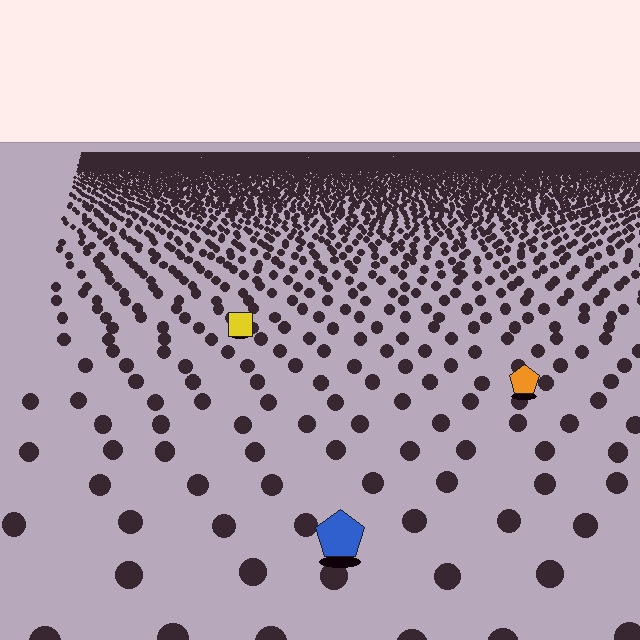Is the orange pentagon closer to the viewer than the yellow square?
Yes. The orange pentagon is closer — you can tell from the texture gradient: the ground texture is coarser near it.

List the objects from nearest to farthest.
From nearest to farthest: the blue pentagon, the orange pentagon, the yellow square.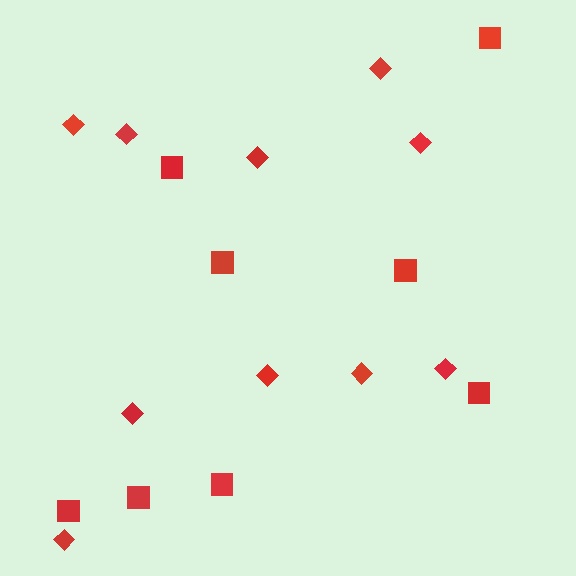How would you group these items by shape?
There are 2 groups: one group of diamonds (10) and one group of squares (8).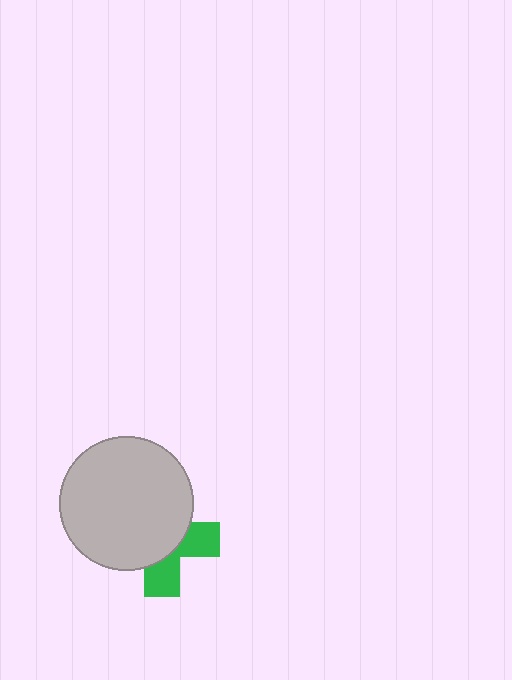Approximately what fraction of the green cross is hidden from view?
Roughly 63% of the green cross is hidden behind the light gray circle.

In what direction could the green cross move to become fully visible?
The green cross could move toward the lower-right. That would shift it out from behind the light gray circle entirely.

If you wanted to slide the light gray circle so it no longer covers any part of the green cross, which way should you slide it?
Slide it toward the upper-left — that is the most direct way to separate the two shapes.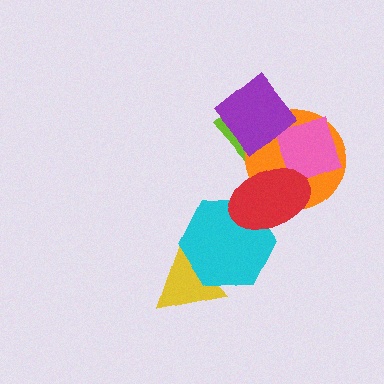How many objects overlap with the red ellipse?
4 objects overlap with the red ellipse.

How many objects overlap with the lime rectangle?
4 objects overlap with the lime rectangle.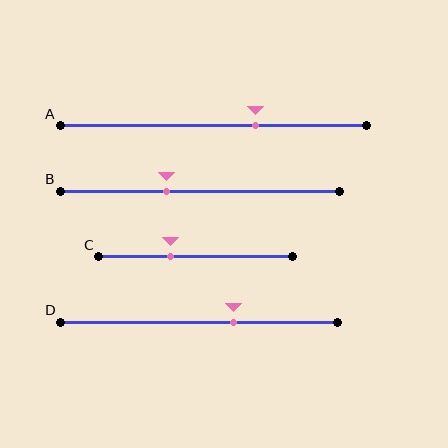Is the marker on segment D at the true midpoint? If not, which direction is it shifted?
No, the marker on segment D is shifted to the right by about 12% of the segment length.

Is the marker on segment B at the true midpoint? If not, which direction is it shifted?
No, the marker on segment B is shifted to the left by about 12% of the segment length.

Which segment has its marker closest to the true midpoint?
Segment B has its marker closest to the true midpoint.